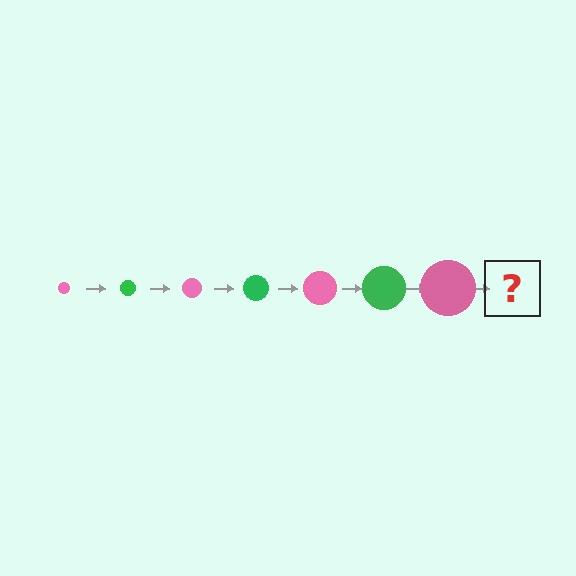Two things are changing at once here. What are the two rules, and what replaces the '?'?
The two rules are that the circle grows larger each step and the color cycles through pink and green. The '?' should be a green circle, larger than the previous one.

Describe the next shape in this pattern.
It should be a green circle, larger than the previous one.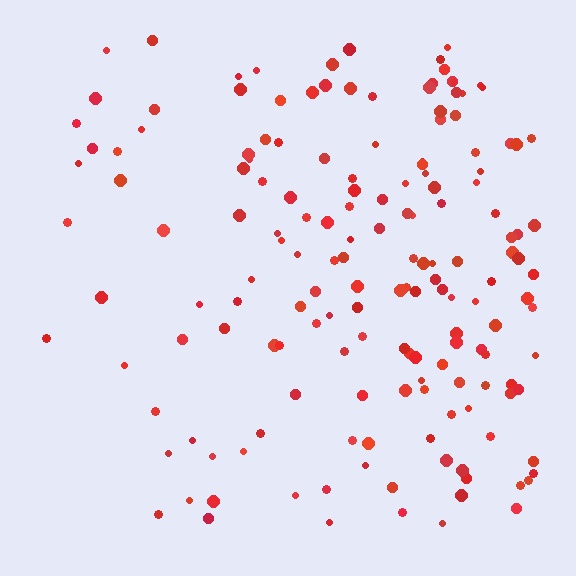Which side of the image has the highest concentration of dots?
The right.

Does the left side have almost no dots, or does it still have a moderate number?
Still a moderate number, just noticeably fewer than the right.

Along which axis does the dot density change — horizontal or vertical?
Horizontal.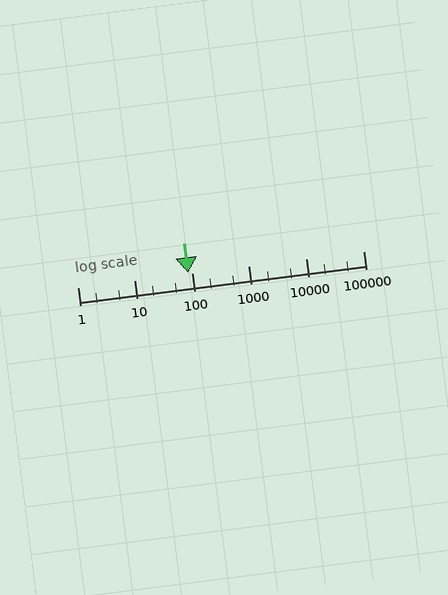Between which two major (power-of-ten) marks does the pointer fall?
The pointer is between 10 and 100.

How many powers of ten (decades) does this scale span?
The scale spans 5 decades, from 1 to 100000.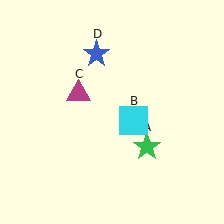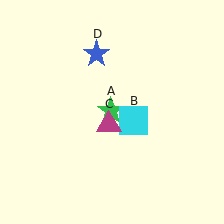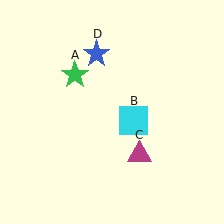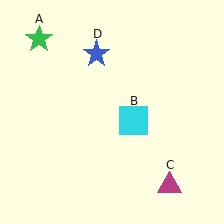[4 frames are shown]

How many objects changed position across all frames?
2 objects changed position: green star (object A), magenta triangle (object C).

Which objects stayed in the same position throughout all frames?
Cyan square (object B) and blue star (object D) remained stationary.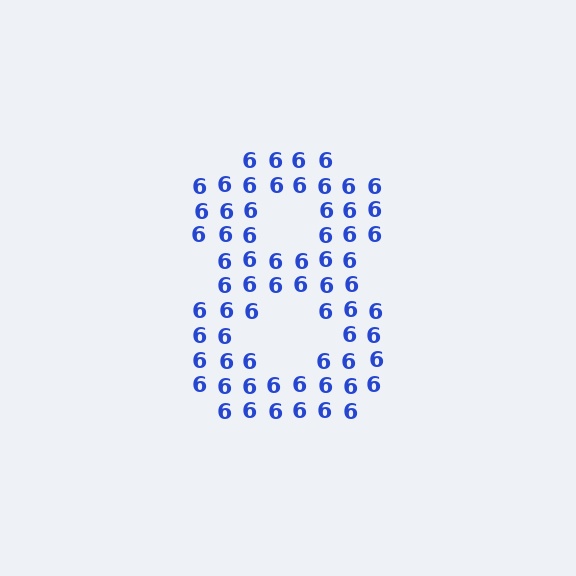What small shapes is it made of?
It is made of small digit 6's.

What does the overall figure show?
The overall figure shows the digit 8.